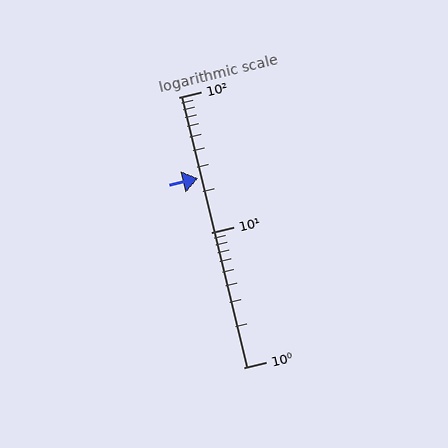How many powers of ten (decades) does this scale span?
The scale spans 2 decades, from 1 to 100.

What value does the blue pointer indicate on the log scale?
The pointer indicates approximately 25.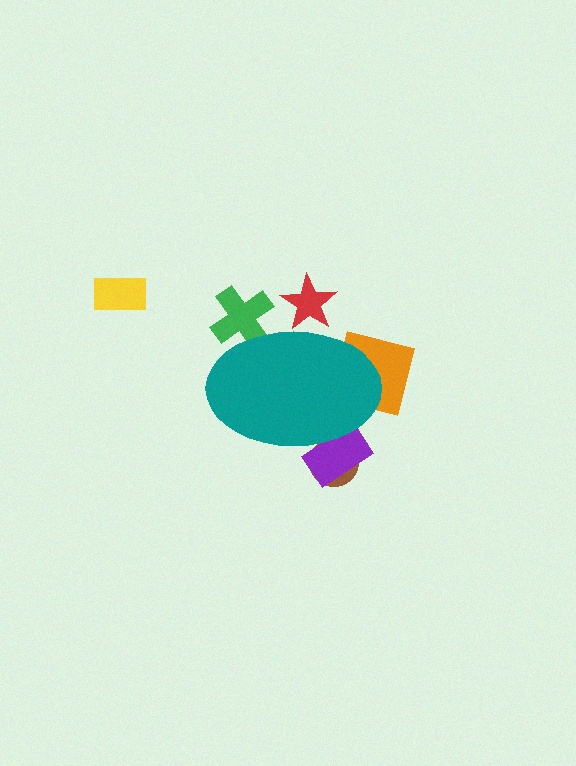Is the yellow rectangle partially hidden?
No, the yellow rectangle is fully visible.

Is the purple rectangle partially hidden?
Yes, the purple rectangle is partially hidden behind the teal ellipse.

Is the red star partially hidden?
Yes, the red star is partially hidden behind the teal ellipse.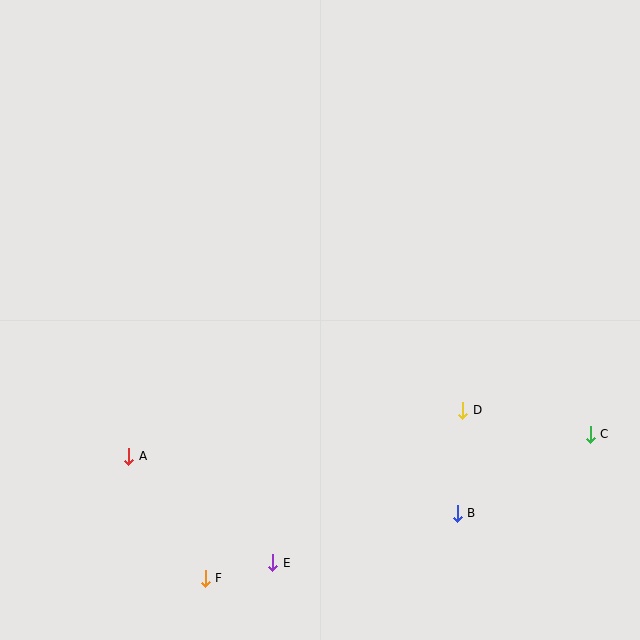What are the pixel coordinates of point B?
Point B is at (457, 513).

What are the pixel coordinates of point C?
Point C is at (590, 434).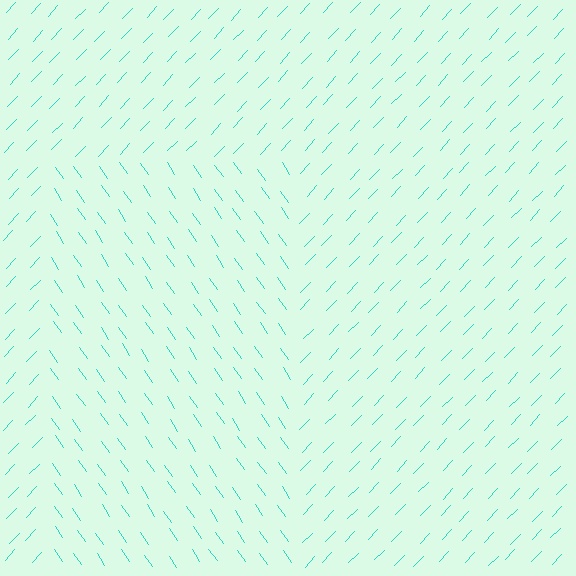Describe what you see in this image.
The image is filled with small cyan line segments. A rectangle region in the image has lines oriented differently from the surrounding lines, creating a visible texture boundary.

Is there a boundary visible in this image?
Yes, there is a texture boundary formed by a change in line orientation.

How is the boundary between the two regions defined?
The boundary is defined purely by a change in line orientation (approximately 77 degrees difference). All lines are the same color and thickness.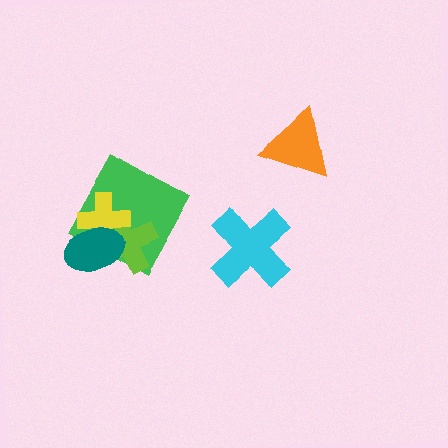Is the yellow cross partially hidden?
Yes, it is partially covered by another shape.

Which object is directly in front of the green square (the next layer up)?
The lime cross is directly in front of the green square.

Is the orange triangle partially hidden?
No, no other shape covers it.